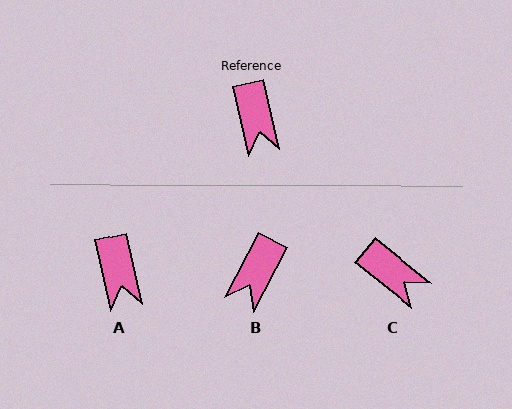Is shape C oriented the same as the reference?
No, it is off by about 38 degrees.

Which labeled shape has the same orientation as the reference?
A.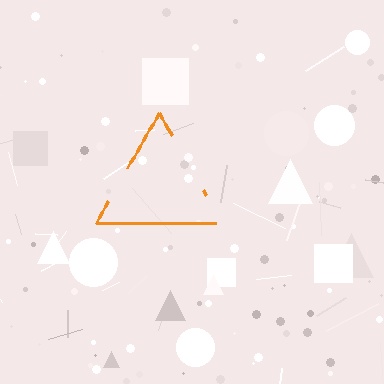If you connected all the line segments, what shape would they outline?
They would outline a triangle.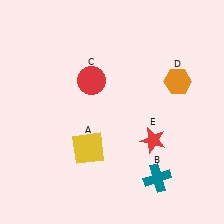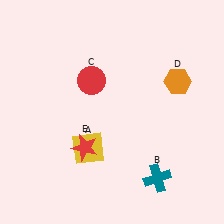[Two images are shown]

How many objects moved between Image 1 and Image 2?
1 object moved between the two images.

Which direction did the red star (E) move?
The red star (E) moved left.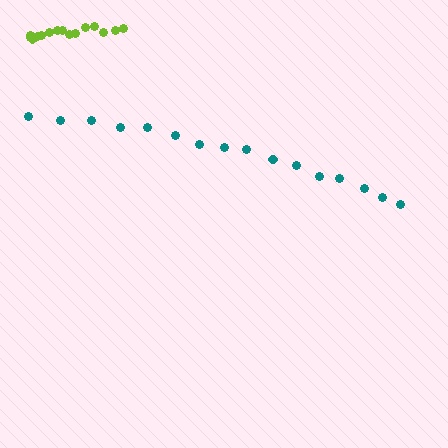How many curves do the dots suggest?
There are 2 distinct paths.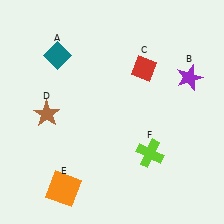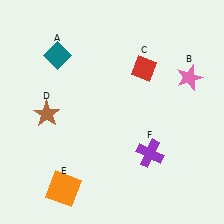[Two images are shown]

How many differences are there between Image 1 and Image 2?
There are 2 differences between the two images.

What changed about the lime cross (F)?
In Image 1, F is lime. In Image 2, it changed to purple.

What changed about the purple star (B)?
In Image 1, B is purple. In Image 2, it changed to pink.